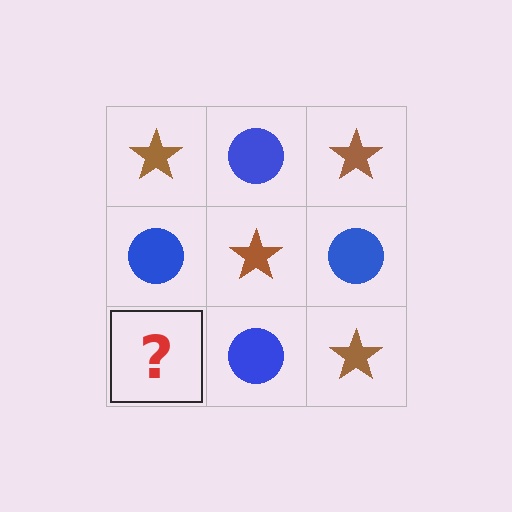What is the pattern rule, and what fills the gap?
The rule is that it alternates brown star and blue circle in a checkerboard pattern. The gap should be filled with a brown star.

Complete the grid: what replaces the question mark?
The question mark should be replaced with a brown star.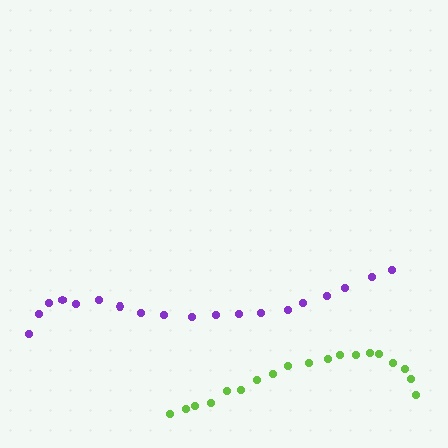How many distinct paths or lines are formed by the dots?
There are 2 distinct paths.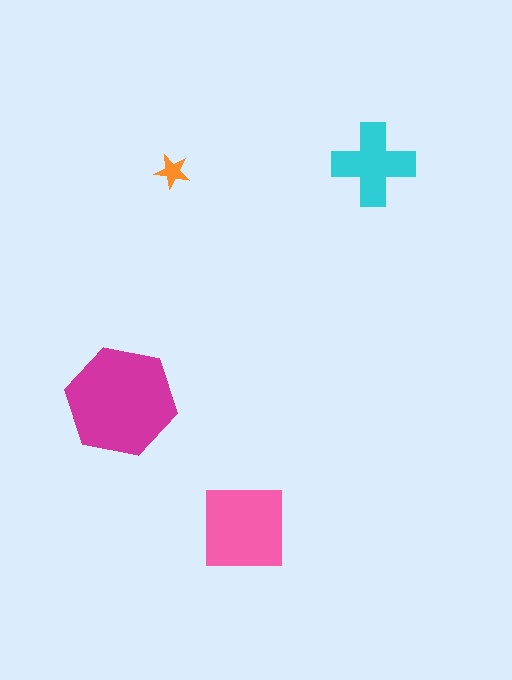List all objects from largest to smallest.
The magenta hexagon, the pink square, the cyan cross, the orange star.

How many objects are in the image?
There are 4 objects in the image.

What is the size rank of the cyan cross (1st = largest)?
3rd.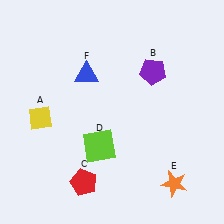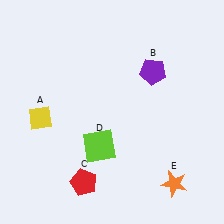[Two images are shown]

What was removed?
The blue triangle (F) was removed in Image 2.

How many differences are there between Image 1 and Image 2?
There is 1 difference between the two images.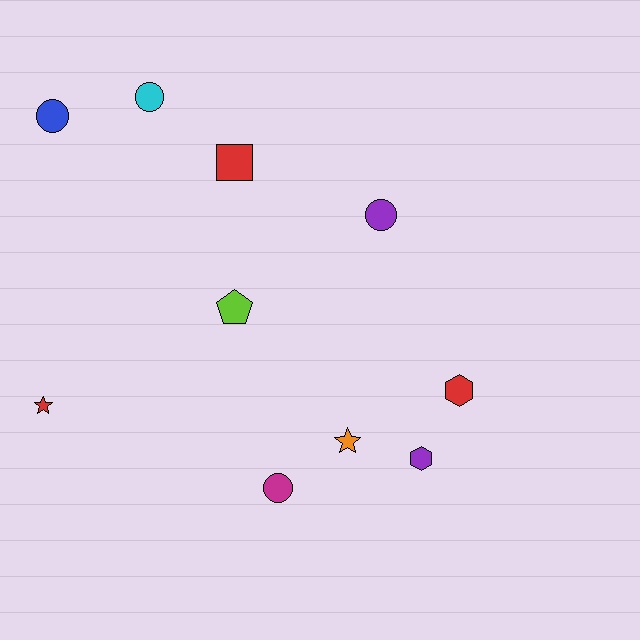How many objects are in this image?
There are 10 objects.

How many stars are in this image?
There are 2 stars.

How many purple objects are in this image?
There are 2 purple objects.